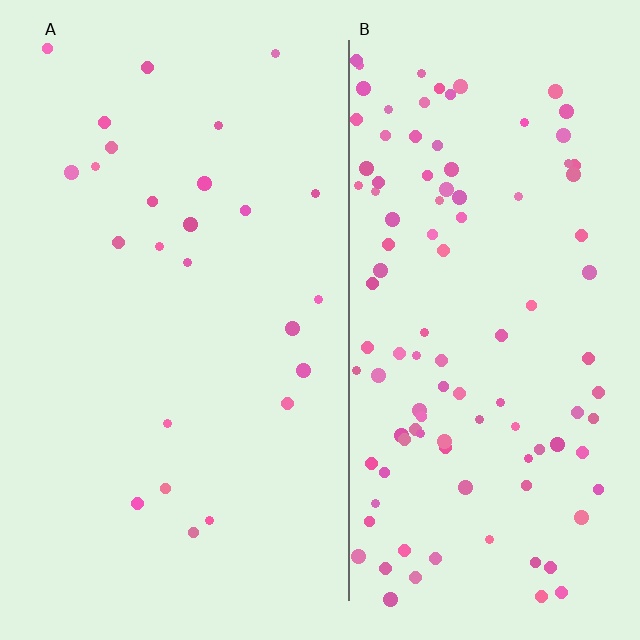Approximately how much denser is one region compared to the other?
Approximately 4.3× — region B over region A.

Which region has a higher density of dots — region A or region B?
B (the right).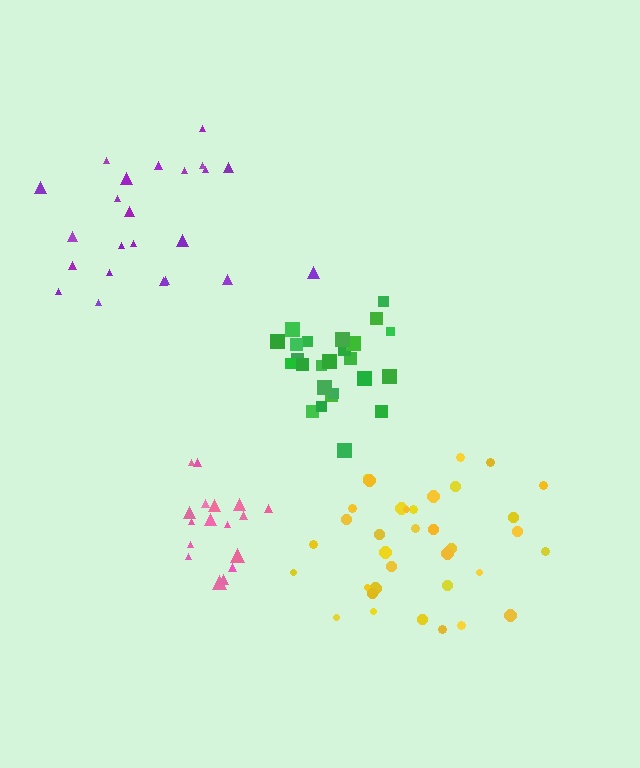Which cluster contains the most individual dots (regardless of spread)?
Yellow (35).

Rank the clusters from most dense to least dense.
pink, green, yellow, purple.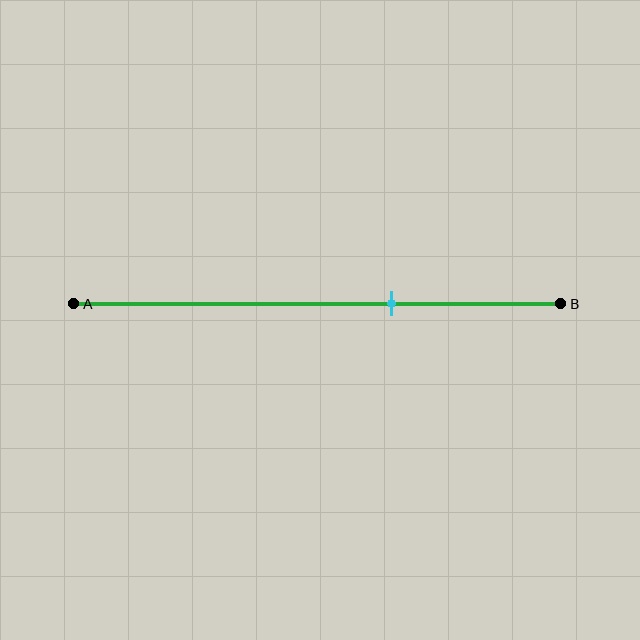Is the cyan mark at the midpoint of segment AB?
No, the mark is at about 65% from A, not at the 50% midpoint.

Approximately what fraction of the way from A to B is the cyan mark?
The cyan mark is approximately 65% of the way from A to B.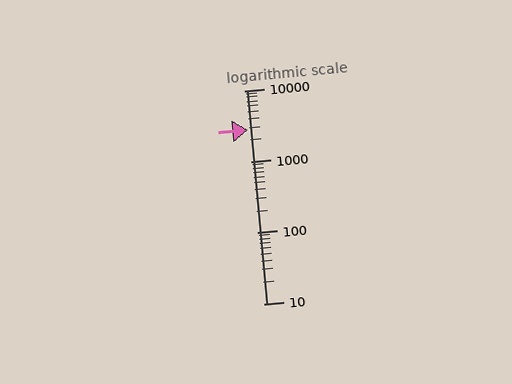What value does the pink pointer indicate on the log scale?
The pointer indicates approximately 2800.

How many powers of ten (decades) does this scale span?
The scale spans 3 decades, from 10 to 10000.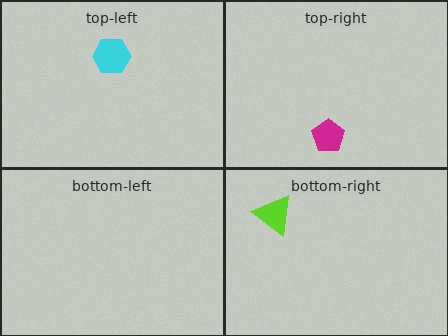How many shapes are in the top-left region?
1.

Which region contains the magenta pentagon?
The top-right region.